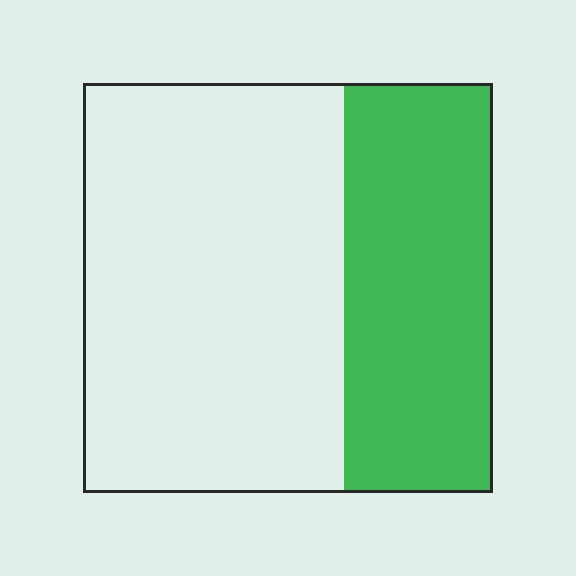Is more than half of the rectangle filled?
No.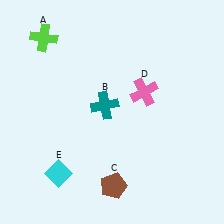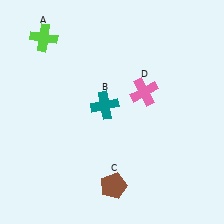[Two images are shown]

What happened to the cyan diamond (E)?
The cyan diamond (E) was removed in Image 2. It was in the bottom-left area of Image 1.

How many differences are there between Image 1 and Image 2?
There is 1 difference between the two images.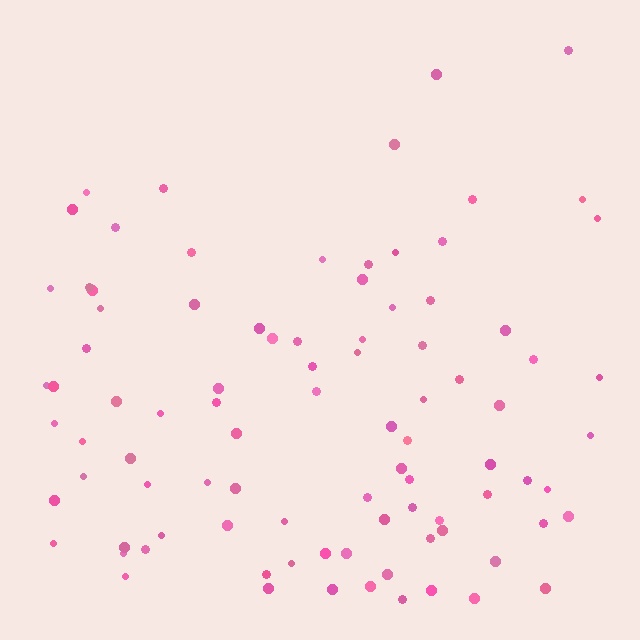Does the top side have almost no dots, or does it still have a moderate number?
Still a moderate number, just noticeably fewer than the bottom.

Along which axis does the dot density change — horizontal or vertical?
Vertical.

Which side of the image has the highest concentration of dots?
The bottom.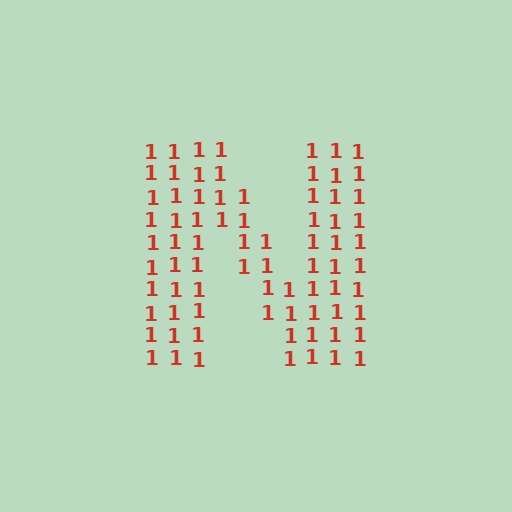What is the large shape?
The large shape is the letter N.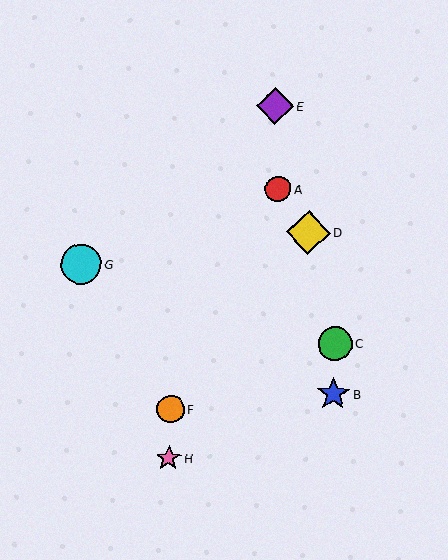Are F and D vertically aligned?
No, F is at x≈171 and D is at x≈308.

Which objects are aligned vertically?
Objects F, H are aligned vertically.